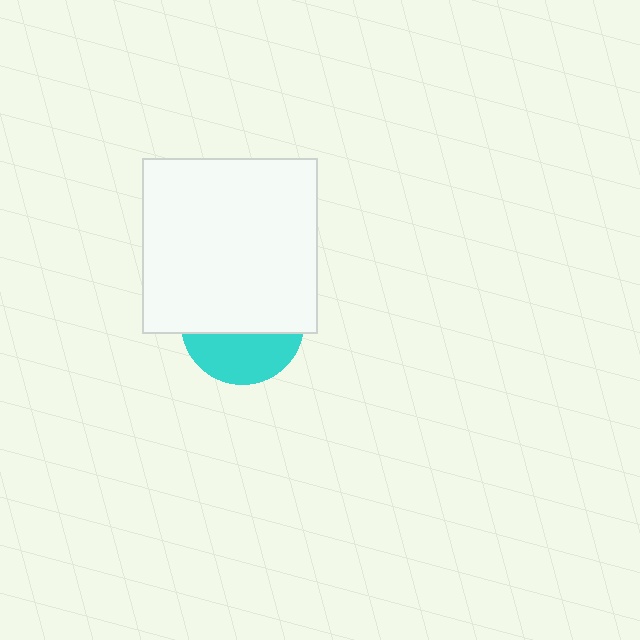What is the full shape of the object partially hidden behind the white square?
The partially hidden object is a cyan circle.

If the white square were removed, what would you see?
You would see the complete cyan circle.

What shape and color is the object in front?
The object in front is a white square.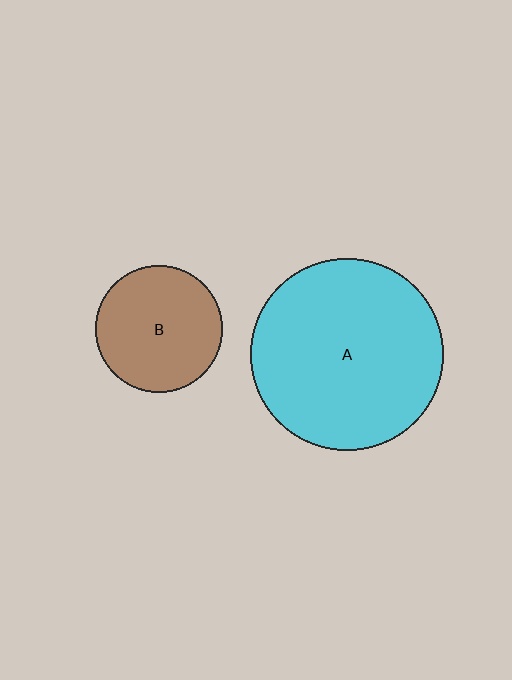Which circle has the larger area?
Circle A (cyan).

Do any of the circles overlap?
No, none of the circles overlap.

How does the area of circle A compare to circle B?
Approximately 2.3 times.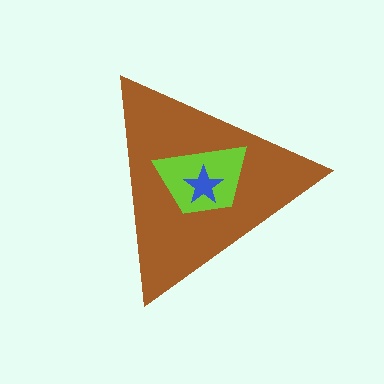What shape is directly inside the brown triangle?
The lime trapezoid.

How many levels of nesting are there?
3.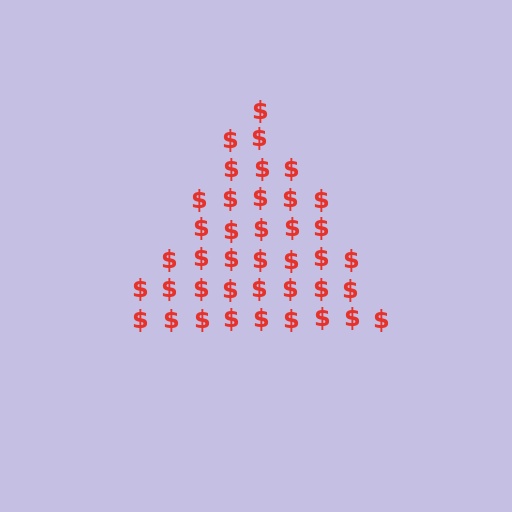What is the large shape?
The large shape is a triangle.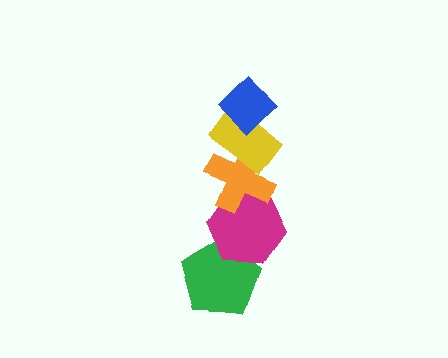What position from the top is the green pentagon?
The green pentagon is 5th from the top.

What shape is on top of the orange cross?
The yellow rectangle is on top of the orange cross.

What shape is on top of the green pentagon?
The magenta hexagon is on top of the green pentagon.